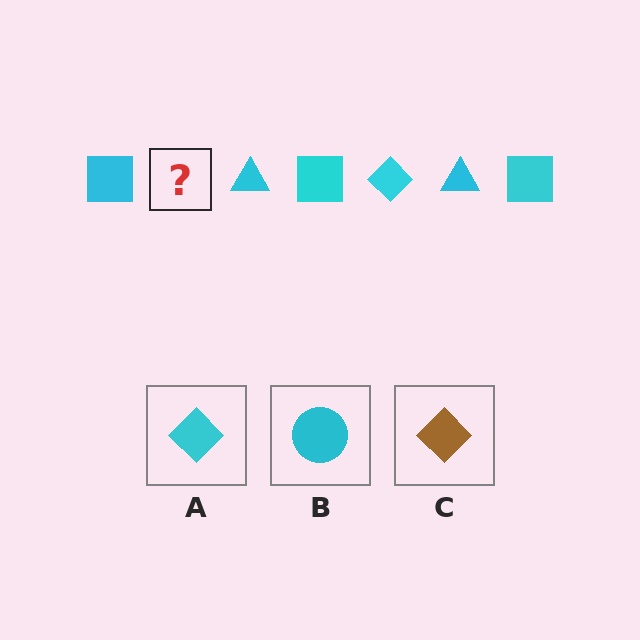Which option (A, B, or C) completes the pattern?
A.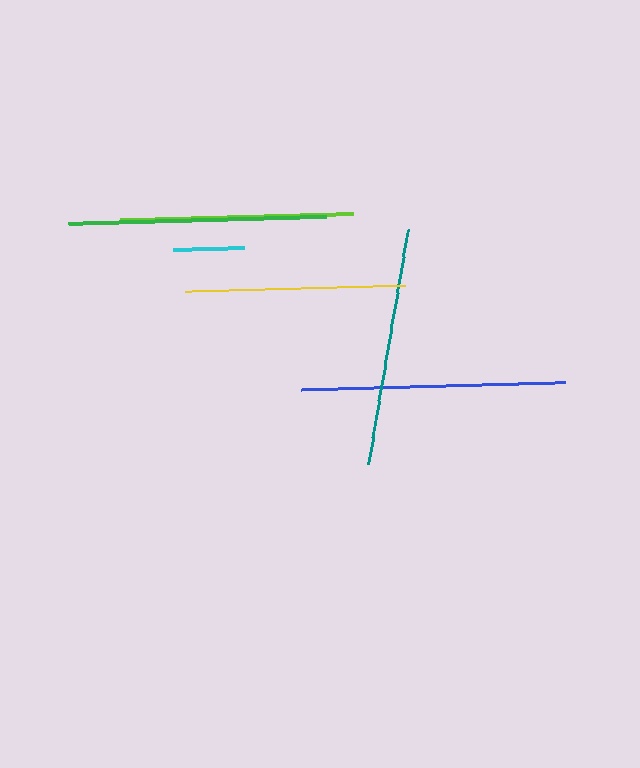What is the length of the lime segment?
The lime segment is approximately 233 pixels long.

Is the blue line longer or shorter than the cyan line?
The blue line is longer than the cyan line.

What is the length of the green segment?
The green segment is approximately 258 pixels long.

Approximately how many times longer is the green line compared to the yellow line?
The green line is approximately 1.2 times the length of the yellow line.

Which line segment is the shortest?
The cyan line is the shortest at approximately 72 pixels.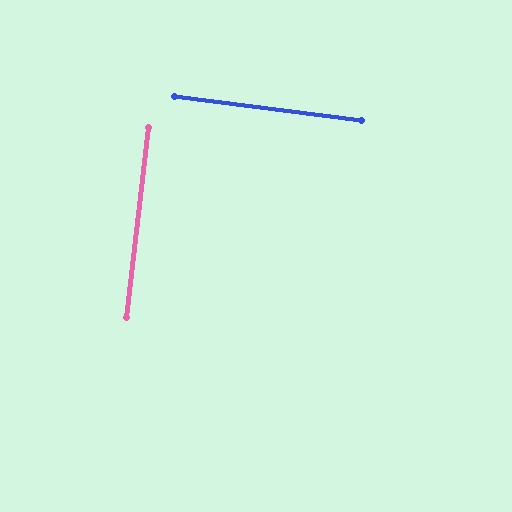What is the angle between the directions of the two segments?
Approximately 90 degrees.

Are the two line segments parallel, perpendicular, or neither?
Perpendicular — they meet at approximately 90°.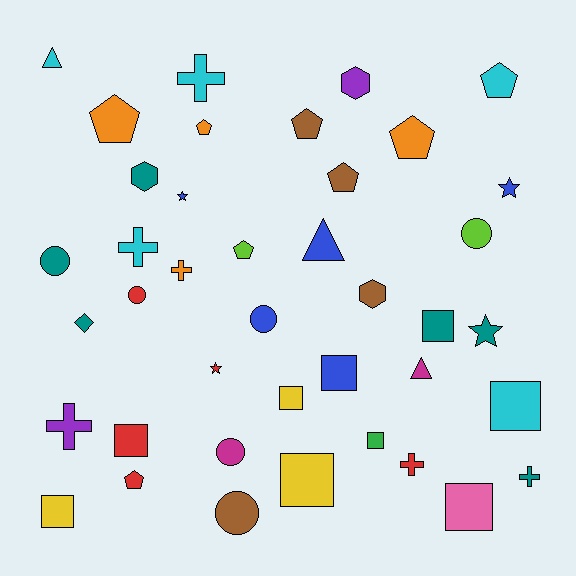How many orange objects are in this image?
There are 4 orange objects.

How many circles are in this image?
There are 6 circles.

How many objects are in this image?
There are 40 objects.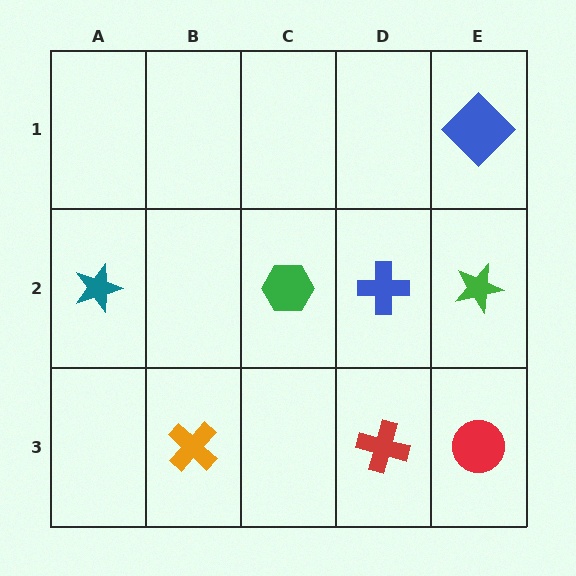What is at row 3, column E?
A red circle.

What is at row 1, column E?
A blue diamond.